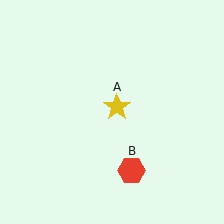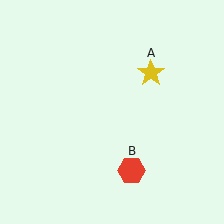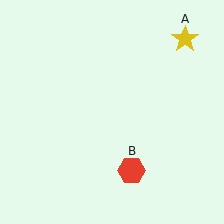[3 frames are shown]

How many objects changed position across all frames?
1 object changed position: yellow star (object A).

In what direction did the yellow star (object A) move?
The yellow star (object A) moved up and to the right.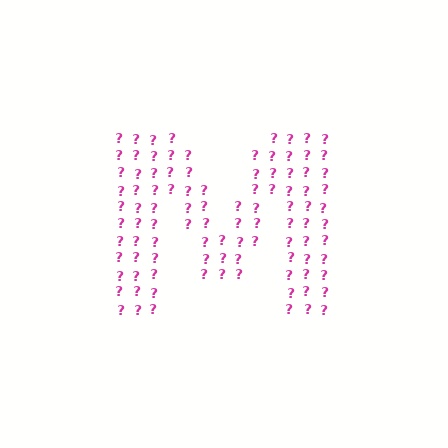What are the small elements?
The small elements are question marks.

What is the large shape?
The large shape is the letter M.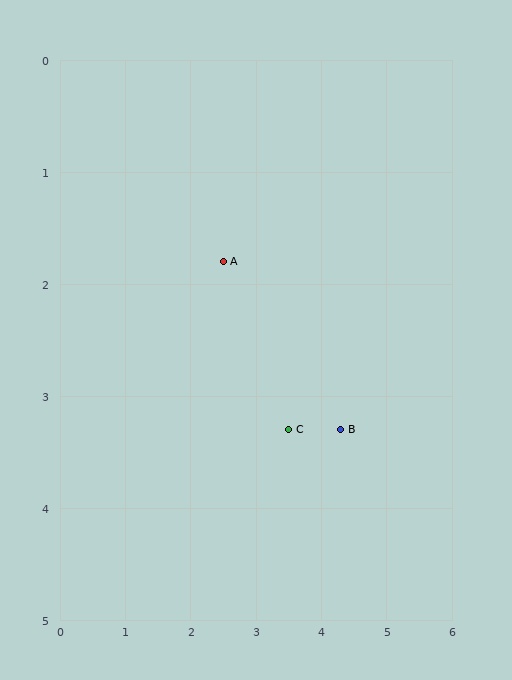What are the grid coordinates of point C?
Point C is at approximately (3.5, 3.3).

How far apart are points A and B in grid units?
Points A and B are about 2.3 grid units apart.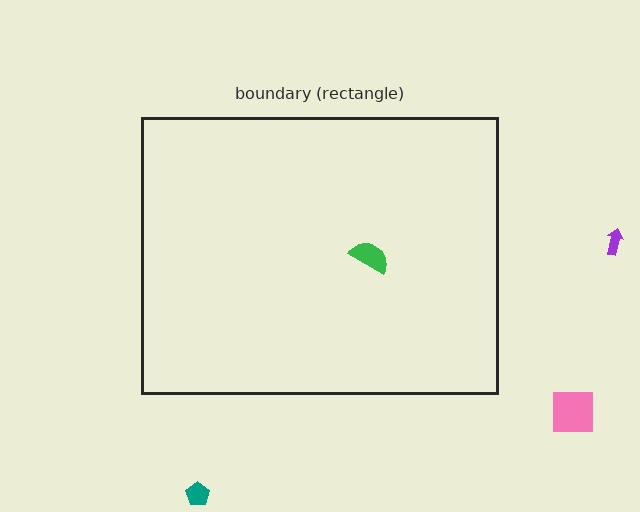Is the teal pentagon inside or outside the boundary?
Outside.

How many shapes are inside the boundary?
1 inside, 3 outside.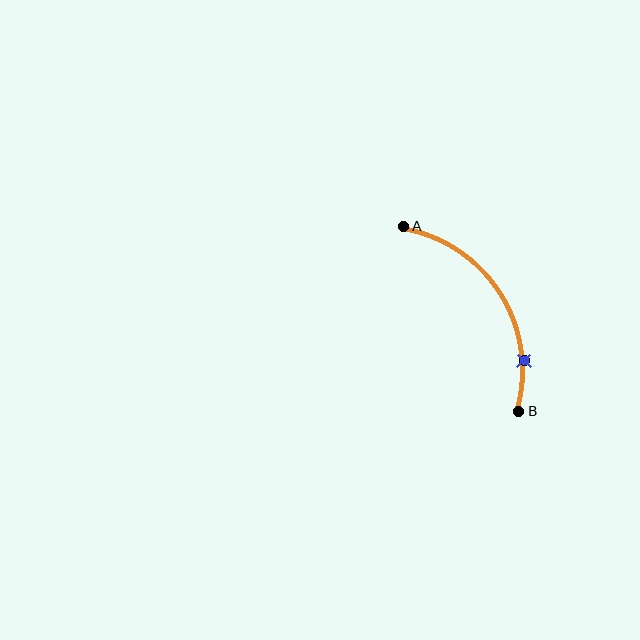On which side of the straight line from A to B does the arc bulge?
The arc bulges to the right of the straight line connecting A and B.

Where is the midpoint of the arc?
The arc midpoint is the point on the curve farthest from the straight line joining A and B. It sits to the right of that line.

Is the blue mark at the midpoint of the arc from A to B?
No. The blue mark lies on the arc but is closer to endpoint B. The arc midpoint would be at the point on the curve equidistant along the arc from both A and B.